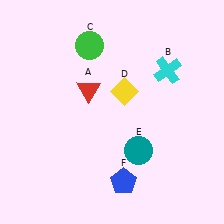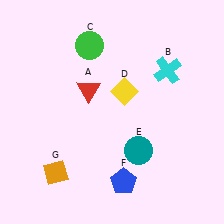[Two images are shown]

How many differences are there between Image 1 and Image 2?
There is 1 difference between the two images.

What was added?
An orange diamond (G) was added in Image 2.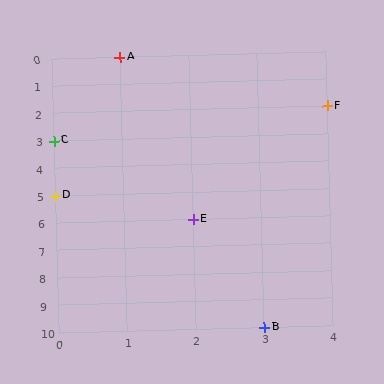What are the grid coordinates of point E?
Point E is at grid coordinates (2, 6).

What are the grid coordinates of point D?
Point D is at grid coordinates (0, 5).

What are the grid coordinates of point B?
Point B is at grid coordinates (3, 10).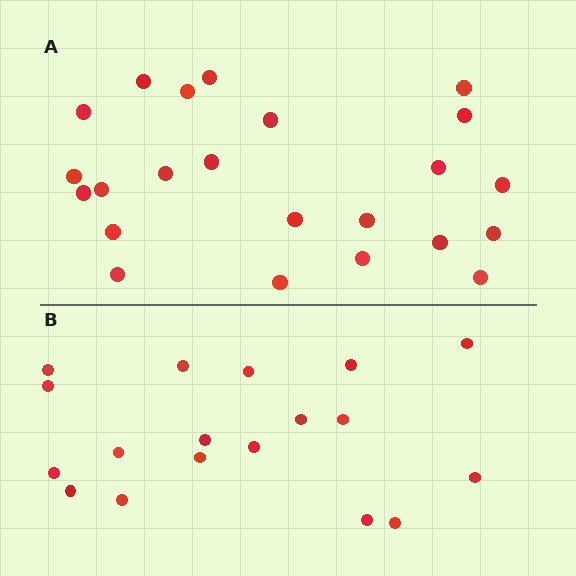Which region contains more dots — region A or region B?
Region A (the top region) has more dots.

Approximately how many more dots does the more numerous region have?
Region A has about 5 more dots than region B.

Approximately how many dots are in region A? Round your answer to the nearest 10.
About 20 dots. (The exact count is 23, which rounds to 20.)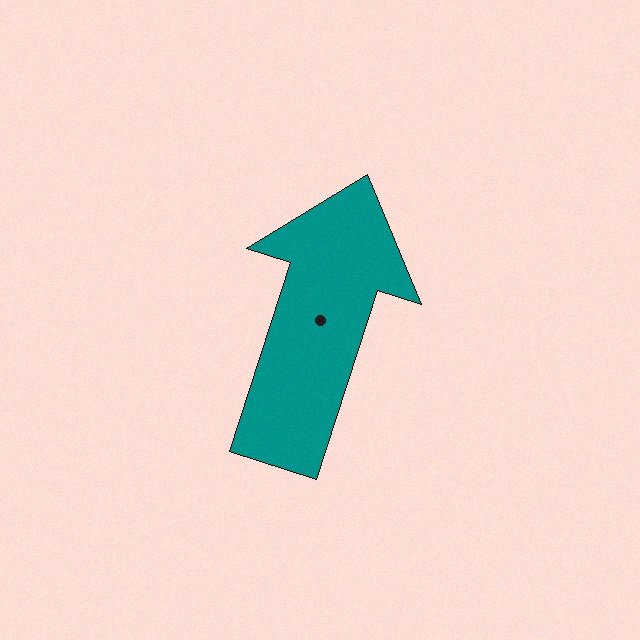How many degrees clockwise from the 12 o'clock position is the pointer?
Approximately 18 degrees.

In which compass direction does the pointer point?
North.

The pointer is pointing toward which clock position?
Roughly 1 o'clock.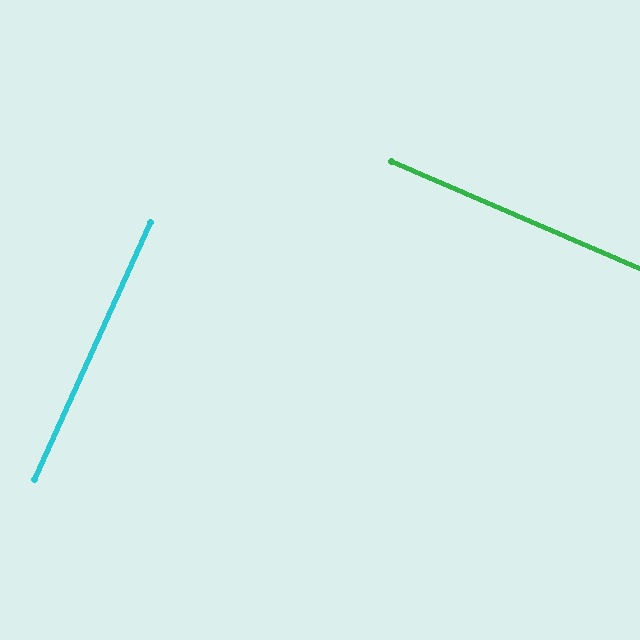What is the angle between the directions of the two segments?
Approximately 89 degrees.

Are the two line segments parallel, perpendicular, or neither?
Perpendicular — they meet at approximately 89°.